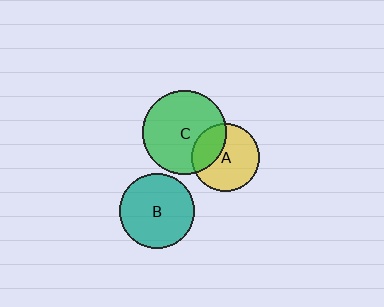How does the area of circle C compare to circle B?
Approximately 1.3 times.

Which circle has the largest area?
Circle C (green).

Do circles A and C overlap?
Yes.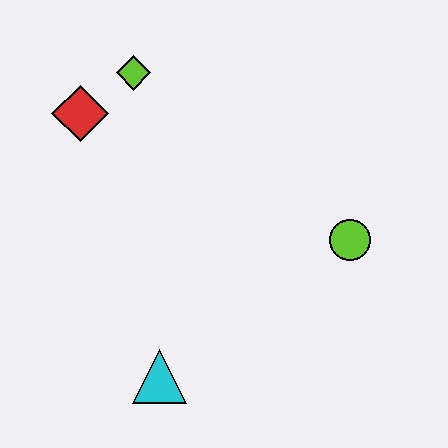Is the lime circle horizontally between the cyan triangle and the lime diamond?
No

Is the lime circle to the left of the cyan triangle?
No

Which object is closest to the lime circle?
The cyan triangle is closest to the lime circle.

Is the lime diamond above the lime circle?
Yes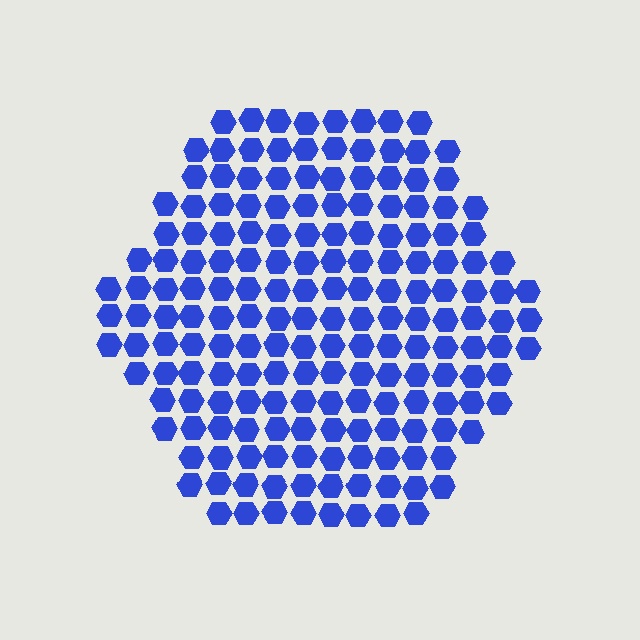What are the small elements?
The small elements are hexagons.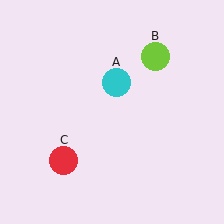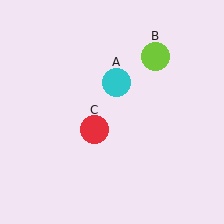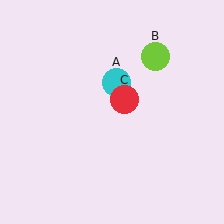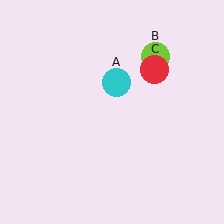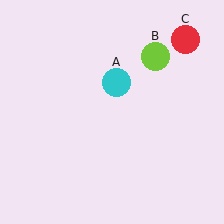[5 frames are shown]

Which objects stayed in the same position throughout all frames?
Cyan circle (object A) and lime circle (object B) remained stationary.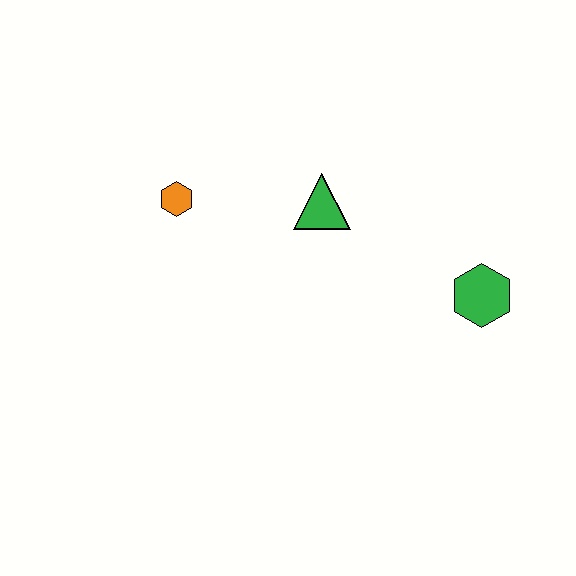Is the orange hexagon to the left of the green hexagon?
Yes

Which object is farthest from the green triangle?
The green hexagon is farthest from the green triangle.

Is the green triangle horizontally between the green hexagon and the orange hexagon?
Yes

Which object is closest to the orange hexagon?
The green triangle is closest to the orange hexagon.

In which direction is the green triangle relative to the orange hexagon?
The green triangle is to the right of the orange hexagon.